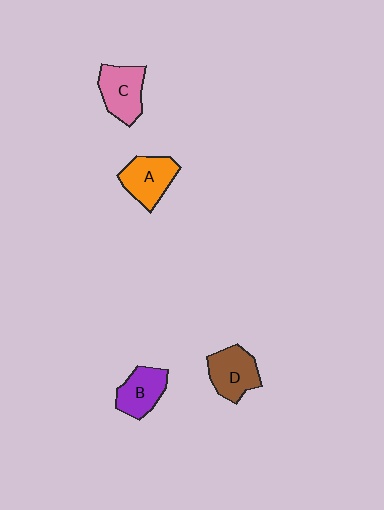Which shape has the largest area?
Shape D (brown).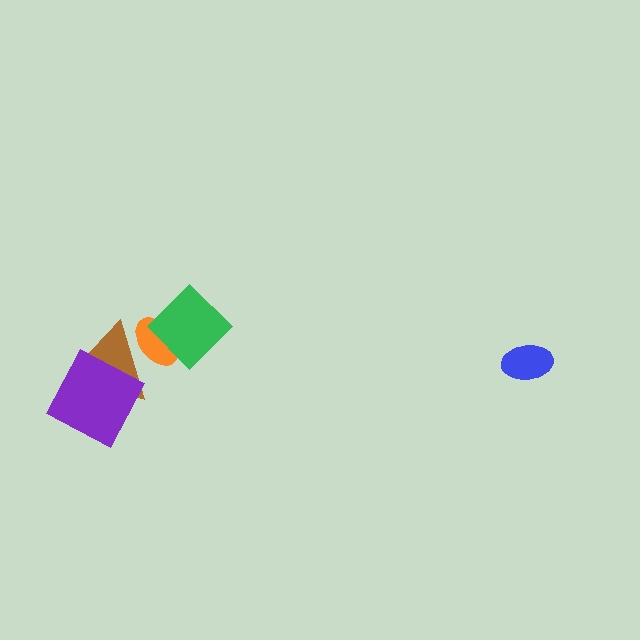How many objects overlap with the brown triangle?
2 objects overlap with the brown triangle.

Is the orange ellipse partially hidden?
Yes, it is partially covered by another shape.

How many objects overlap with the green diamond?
1 object overlaps with the green diamond.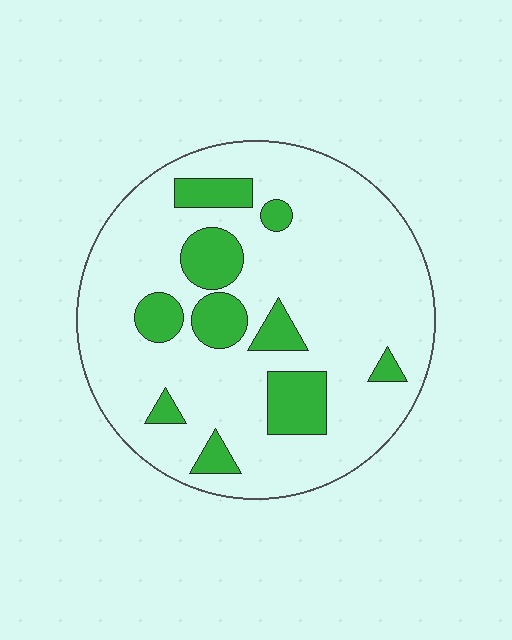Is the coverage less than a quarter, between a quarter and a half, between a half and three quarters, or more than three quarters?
Less than a quarter.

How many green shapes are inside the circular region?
10.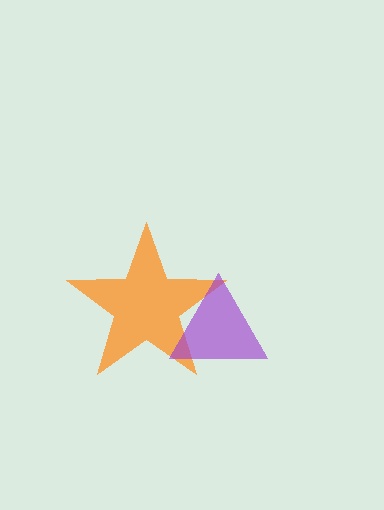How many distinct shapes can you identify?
There are 2 distinct shapes: an orange star, a purple triangle.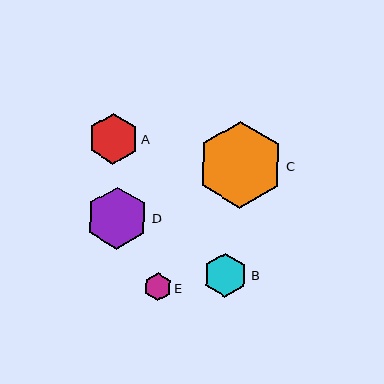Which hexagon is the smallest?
Hexagon E is the smallest with a size of approximately 27 pixels.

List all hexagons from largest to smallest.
From largest to smallest: C, D, A, B, E.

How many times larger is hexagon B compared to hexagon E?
Hexagon B is approximately 1.6 times the size of hexagon E.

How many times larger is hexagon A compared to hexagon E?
Hexagon A is approximately 1.9 times the size of hexagon E.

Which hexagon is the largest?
Hexagon C is the largest with a size of approximately 87 pixels.